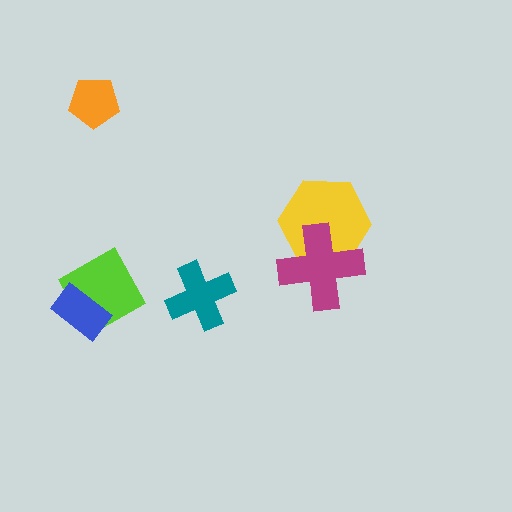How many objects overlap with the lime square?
1 object overlaps with the lime square.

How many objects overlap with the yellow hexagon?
1 object overlaps with the yellow hexagon.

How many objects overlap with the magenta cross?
1 object overlaps with the magenta cross.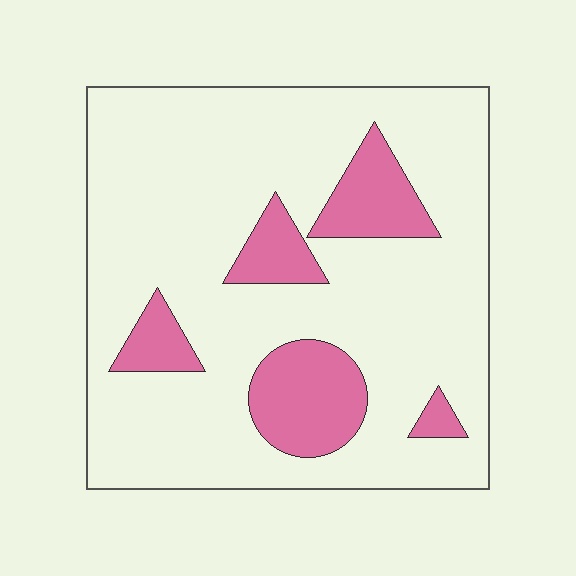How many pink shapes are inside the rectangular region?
5.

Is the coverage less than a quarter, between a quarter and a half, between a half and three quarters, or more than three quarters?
Less than a quarter.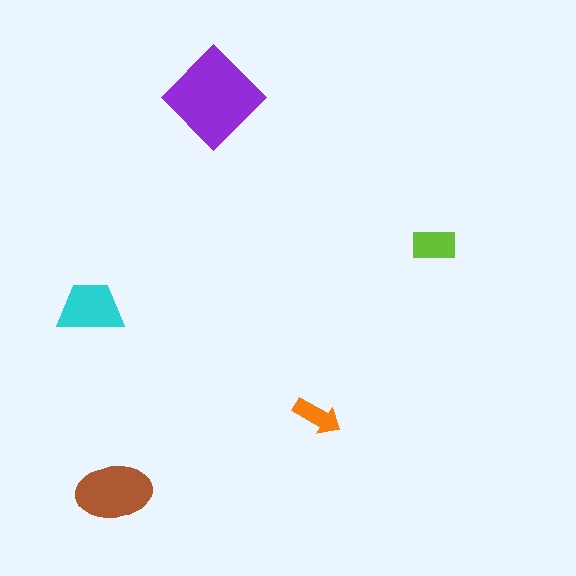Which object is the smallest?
The orange arrow.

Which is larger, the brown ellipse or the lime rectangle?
The brown ellipse.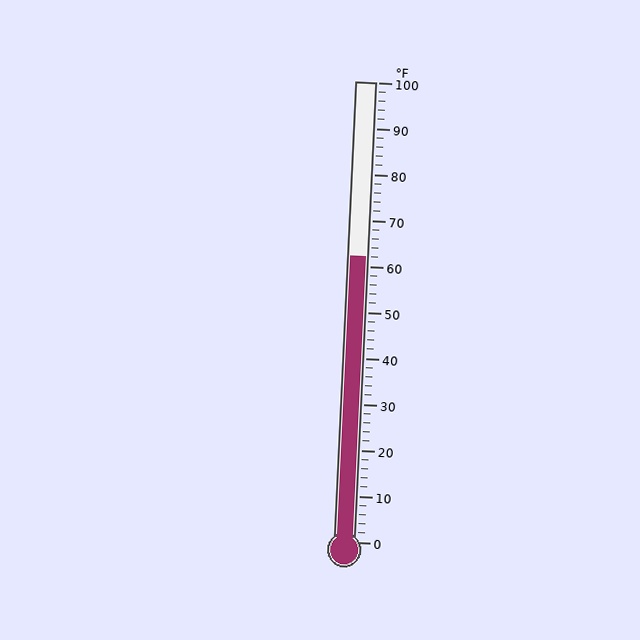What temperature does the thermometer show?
The thermometer shows approximately 62°F.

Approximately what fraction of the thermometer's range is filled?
The thermometer is filled to approximately 60% of its range.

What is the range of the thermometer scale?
The thermometer scale ranges from 0°F to 100°F.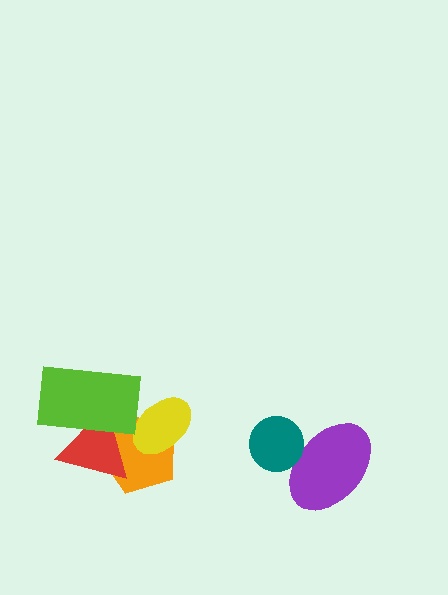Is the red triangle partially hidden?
Yes, it is partially covered by another shape.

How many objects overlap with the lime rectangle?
2 objects overlap with the lime rectangle.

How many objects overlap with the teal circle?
1 object overlaps with the teal circle.